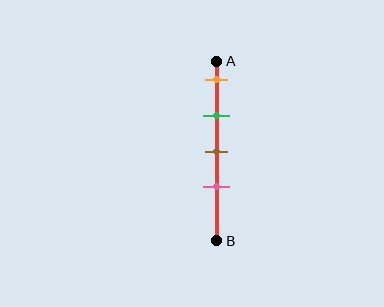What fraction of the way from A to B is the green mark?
The green mark is approximately 30% (0.3) of the way from A to B.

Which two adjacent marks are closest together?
The brown and pink marks are the closest adjacent pair.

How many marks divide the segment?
There are 4 marks dividing the segment.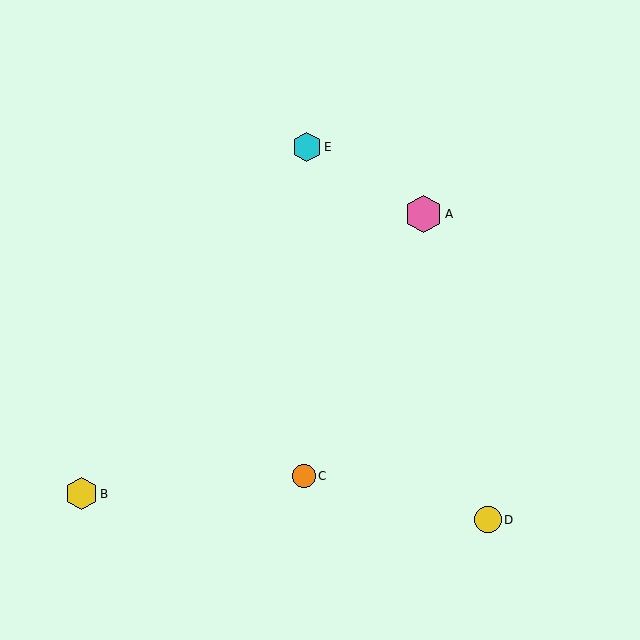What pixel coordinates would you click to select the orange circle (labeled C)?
Click at (304, 476) to select the orange circle C.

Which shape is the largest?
The pink hexagon (labeled A) is the largest.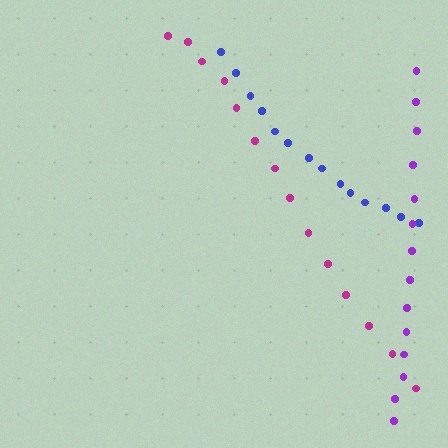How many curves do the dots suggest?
There are 3 distinct paths.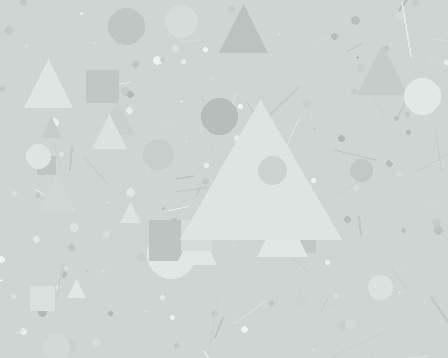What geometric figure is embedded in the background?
A triangle is embedded in the background.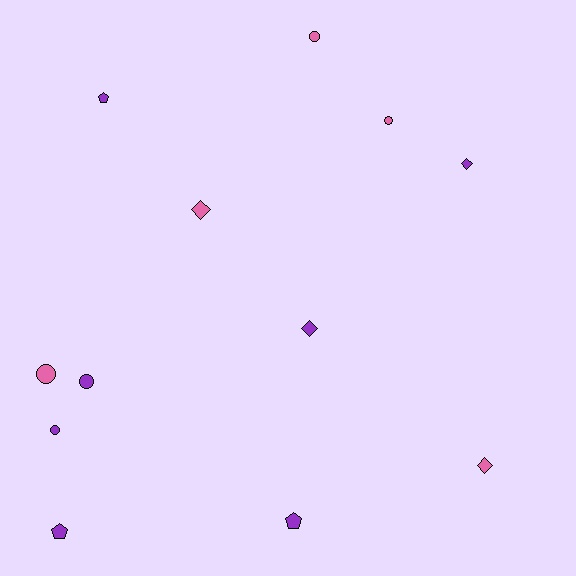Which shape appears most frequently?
Circle, with 5 objects.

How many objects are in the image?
There are 12 objects.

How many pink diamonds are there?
There are 2 pink diamonds.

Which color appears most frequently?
Purple, with 7 objects.